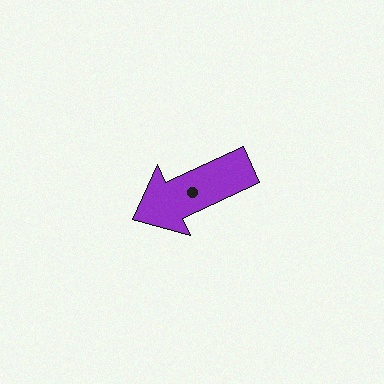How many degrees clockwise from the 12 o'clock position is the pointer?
Approximately 245 degrees.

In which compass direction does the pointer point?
Southwest.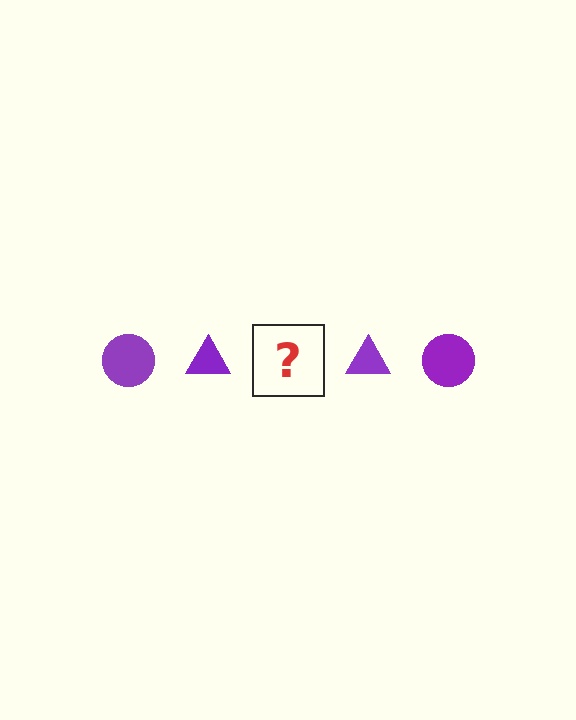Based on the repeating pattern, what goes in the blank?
The blank should be a purple circle.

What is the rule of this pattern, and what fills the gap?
The rule is that the pattern cycles through circle, triangle shapes in purple. The gap should be filled with a purple circle.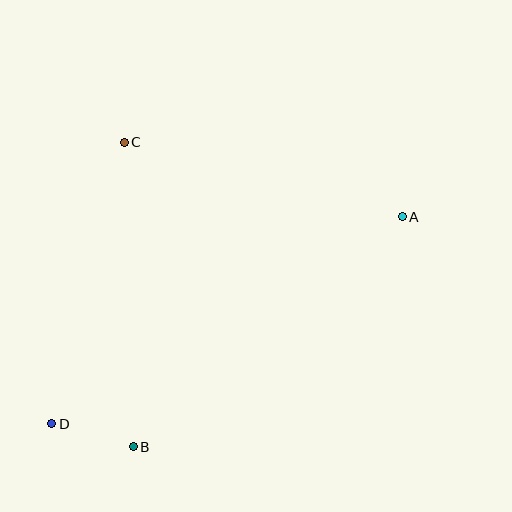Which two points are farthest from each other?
Points A and D are farthest from each other.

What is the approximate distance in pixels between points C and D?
The distance between C and D is approximately 290 pixels.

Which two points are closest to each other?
Points B and D are closest to each other.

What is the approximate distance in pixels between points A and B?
The distance between A and B is approximately 354 pixels.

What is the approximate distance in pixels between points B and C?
The distance between B and C is approximately 305 pixels.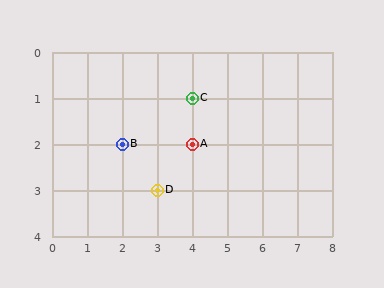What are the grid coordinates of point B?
Point B is at grid coordinates (2, 2).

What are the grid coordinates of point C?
Point C is at grid coordinates (4, 1).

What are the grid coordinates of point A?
Point A is at grid coordinates (4, 2).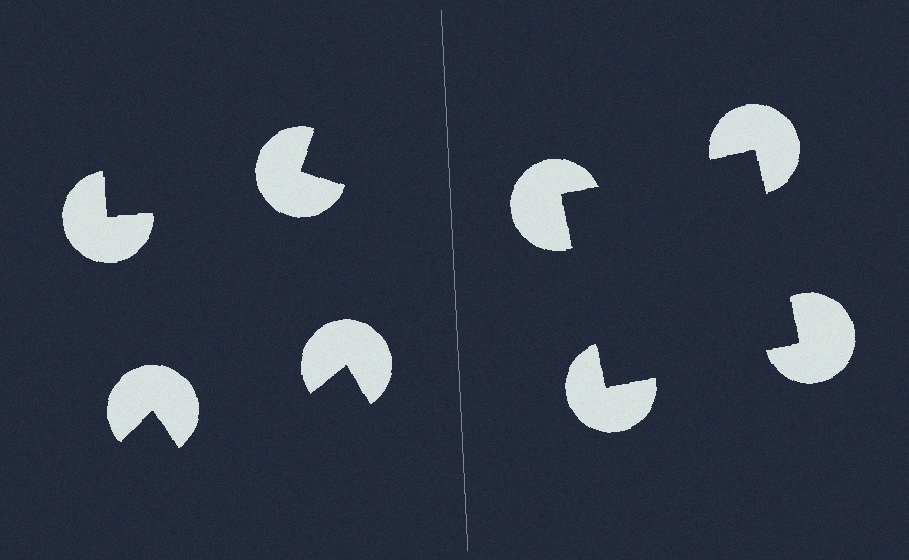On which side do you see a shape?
An illusory square appears on the right side. On the left side the wedge cuts are rotated, so no coherent shape forms.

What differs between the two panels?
The pac-man discs are positioned identically on both sides; only the wedge orientations differ. On the right they align to a square; on the left they are misaligned.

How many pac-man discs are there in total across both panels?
8 — 4 on each side.